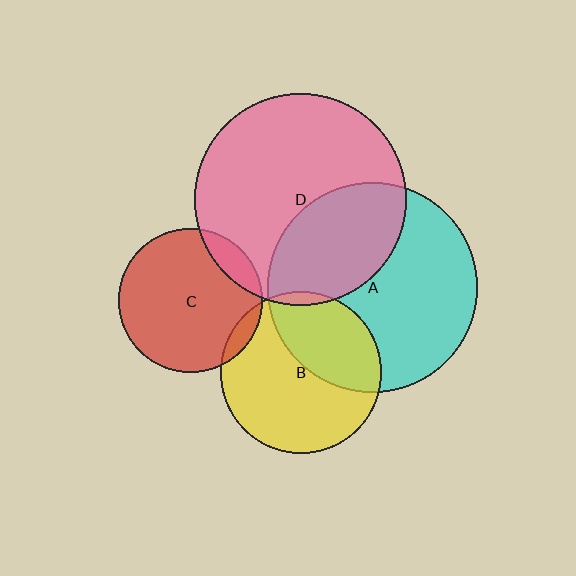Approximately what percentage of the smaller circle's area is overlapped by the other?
Approximately 35%.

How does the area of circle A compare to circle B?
Approximately 1.7 times.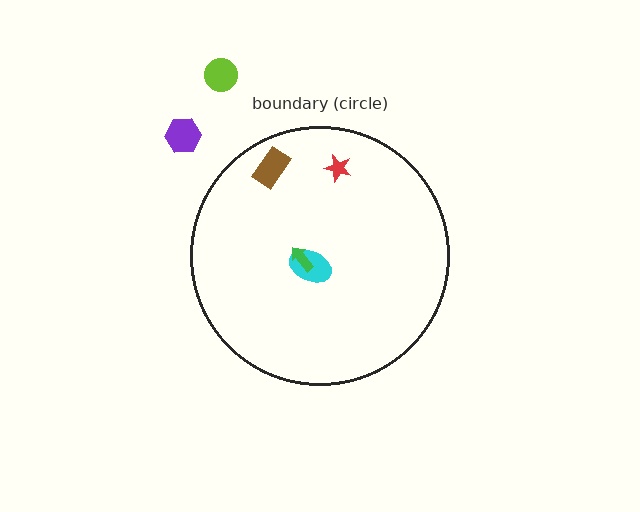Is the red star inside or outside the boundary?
Inside.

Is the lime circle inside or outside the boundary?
Outside.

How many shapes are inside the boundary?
4 inside, 2 outside.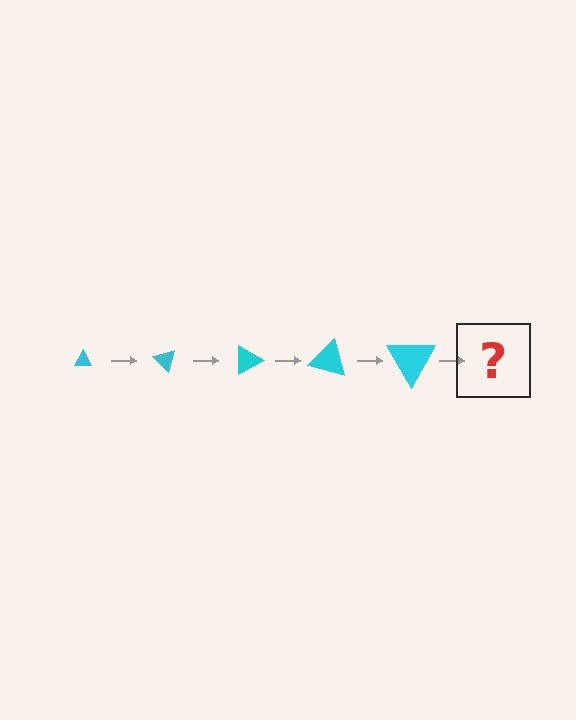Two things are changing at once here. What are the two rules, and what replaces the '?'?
The two rules are that the triangle grows larger each step and it rotates 45 degrees each step. The '?' should be a triangle, larger than the previous one and rotated 225 degrees from the start.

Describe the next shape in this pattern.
It should be a triangle, larger than the previous one and rotated 225 degrees from the start.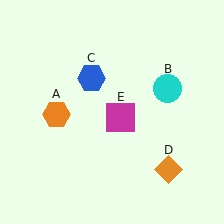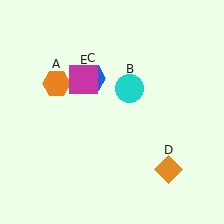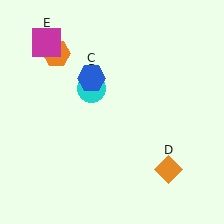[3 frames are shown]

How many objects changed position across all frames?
3 objects changed position: orange hexagon (object A), cyan circle (object B), magenta square (object E).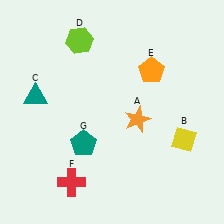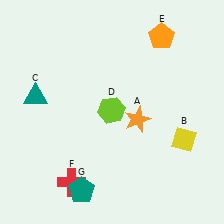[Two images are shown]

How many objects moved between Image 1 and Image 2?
3 objects moved between the two images.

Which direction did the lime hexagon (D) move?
The lime hexagon (D) moved down.